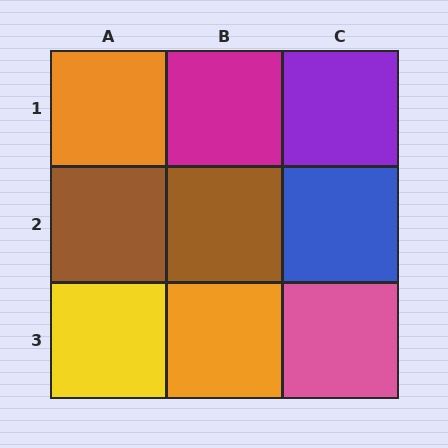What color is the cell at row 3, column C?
Pink.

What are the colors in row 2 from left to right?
Brown, brown, blue.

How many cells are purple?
1 cell is purple.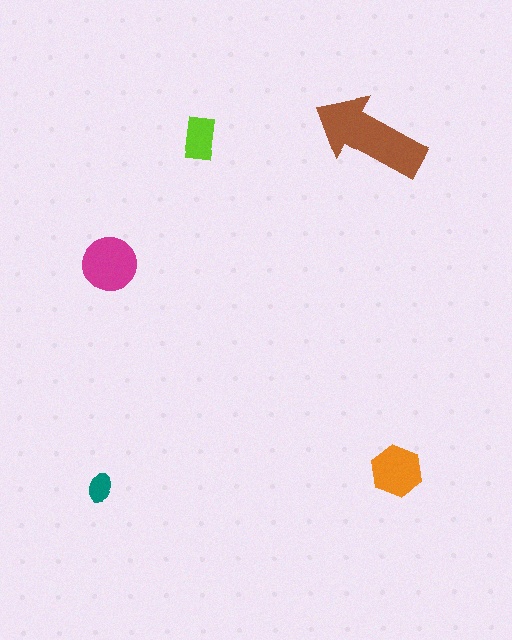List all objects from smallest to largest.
The teal ellipse, the lime rectangle, the orange hexagon, the magenta circle, the brown arrow.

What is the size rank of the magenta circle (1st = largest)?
2nd.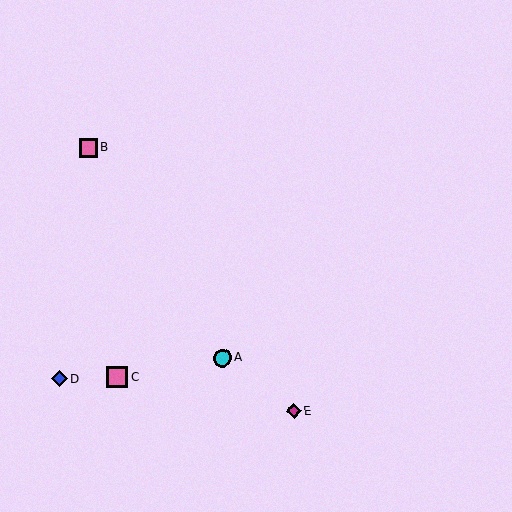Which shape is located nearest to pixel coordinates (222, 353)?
The cyan circle (labeled A) at (222, 358) is nearest to that location.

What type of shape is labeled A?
Shape A is a cyan circle.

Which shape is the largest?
The pink square (labeled C) is the largest.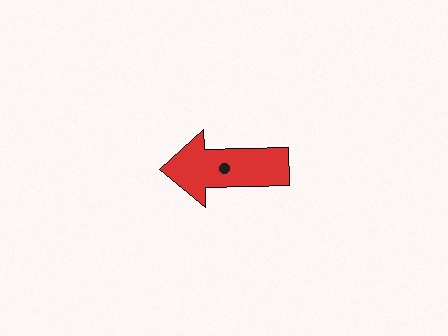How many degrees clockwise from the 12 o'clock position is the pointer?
Approximately 269 degrees.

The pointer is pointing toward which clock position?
Roughly 9 o'clock.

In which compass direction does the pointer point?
West.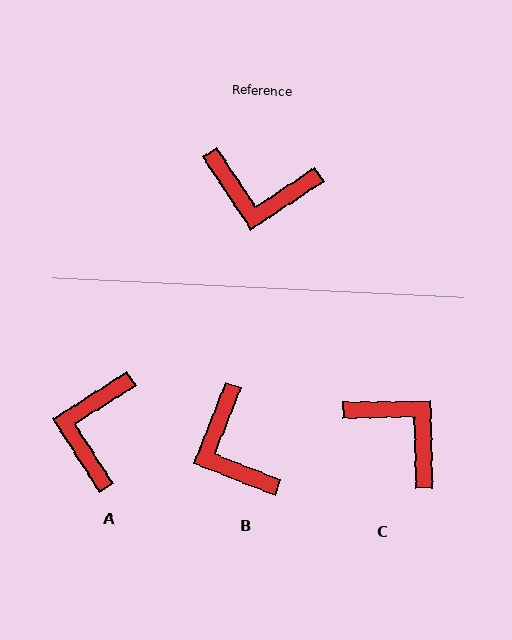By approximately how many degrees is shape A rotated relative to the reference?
Approximately 91 degrees clockwise.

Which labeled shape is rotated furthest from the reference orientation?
C, about 148 degrees away.